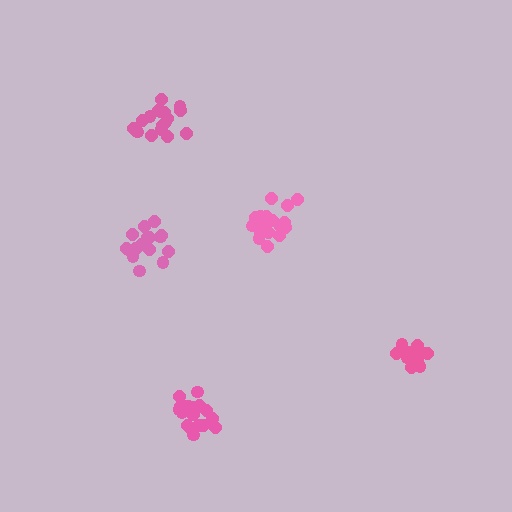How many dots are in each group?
Group 1: 19 dots, Group 2: 21 dots, Group 3: 17 dots, Group 4: 20 dots, Group 5: 17 dots (94 total).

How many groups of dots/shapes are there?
There are 5 groups.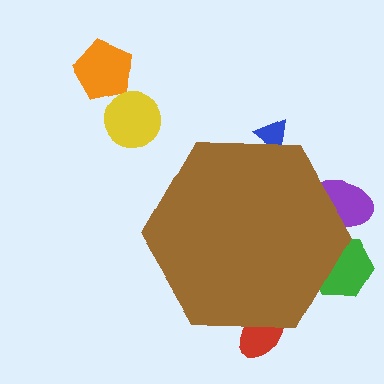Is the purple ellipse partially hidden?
Yes, the purple ellipse is partially hidden behind the brown hexagon.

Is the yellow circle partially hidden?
No, the yellow circle is fully visible.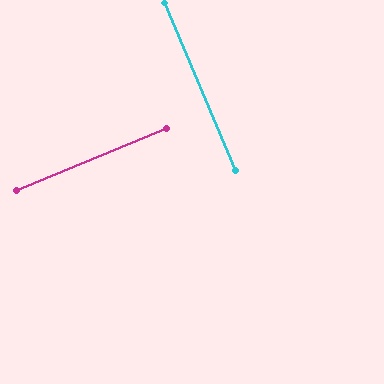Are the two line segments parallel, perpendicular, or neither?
Perpendicular — they meet at approximately 89°.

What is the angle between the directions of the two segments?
Approximately 89 degrees.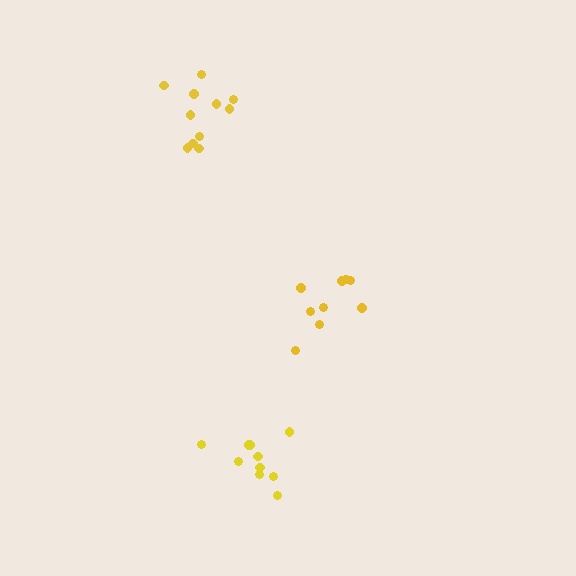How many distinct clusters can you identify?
There are 3 distinct clusters.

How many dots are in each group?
Group 1: 9 dots, Group 2: 11 dots, Group 3: 10 dots (30 total).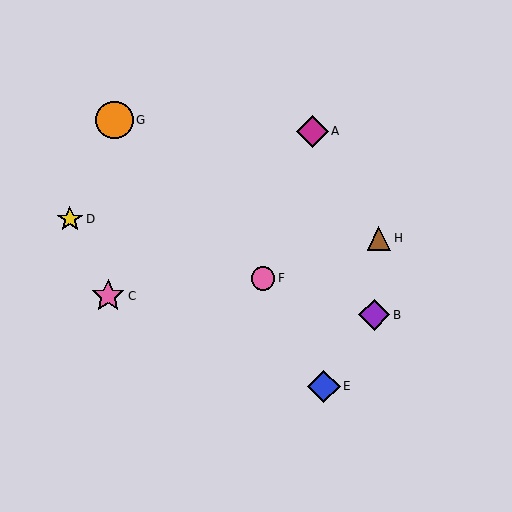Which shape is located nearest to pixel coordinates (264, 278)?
The pink circle (labeled F) at (263, 278) is nearest to that location.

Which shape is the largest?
The orange circle (labeled G) is the largest.